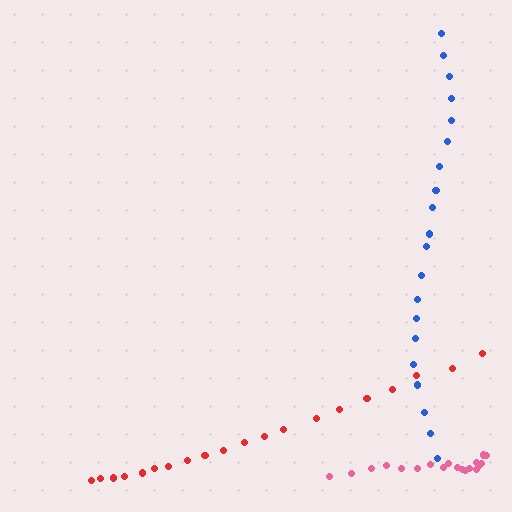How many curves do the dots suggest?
There are 3 distinct paths.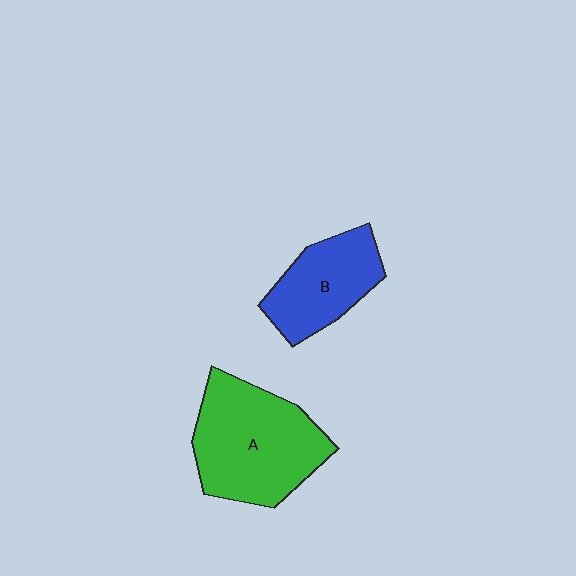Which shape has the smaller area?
Shape B (blue).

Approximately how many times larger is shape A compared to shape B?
Approximately 1.5 times.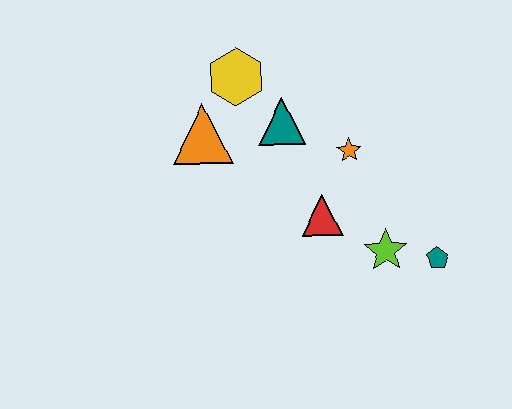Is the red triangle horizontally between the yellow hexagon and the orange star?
Yes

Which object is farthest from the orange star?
The orange triangle is farthest from the orange star.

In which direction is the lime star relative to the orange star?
The lime star is below the orange star.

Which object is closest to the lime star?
The teal pentagon is closest to the lime star.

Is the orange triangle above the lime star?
Yes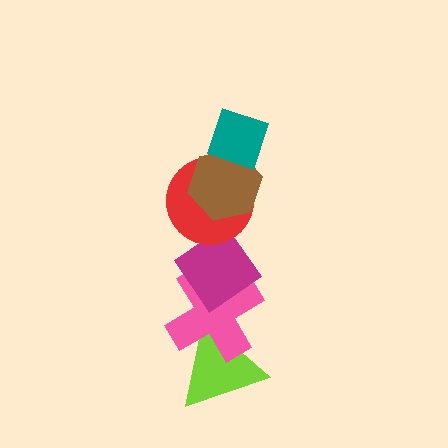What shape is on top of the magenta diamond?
The red circle is on top of the magenta diamond.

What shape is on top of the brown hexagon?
The teal diamond is on top of the brown hexagon.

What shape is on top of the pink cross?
The magenta diamond is on top of the pink cross.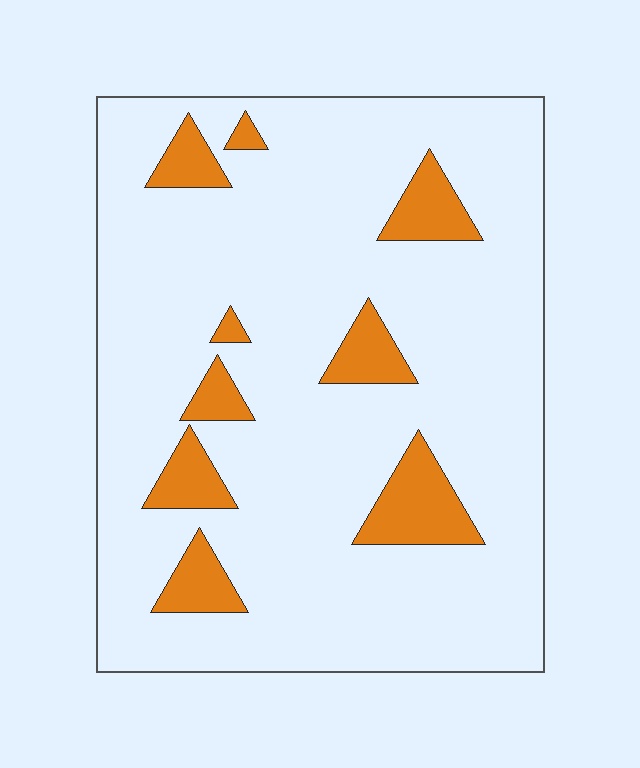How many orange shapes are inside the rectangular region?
9.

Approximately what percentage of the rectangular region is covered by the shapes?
Approximately 15%.